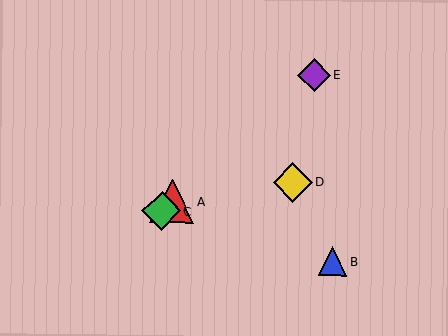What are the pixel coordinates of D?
Object D is at (292, 182).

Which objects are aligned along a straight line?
Objects A, C, E are aligned along a straight line.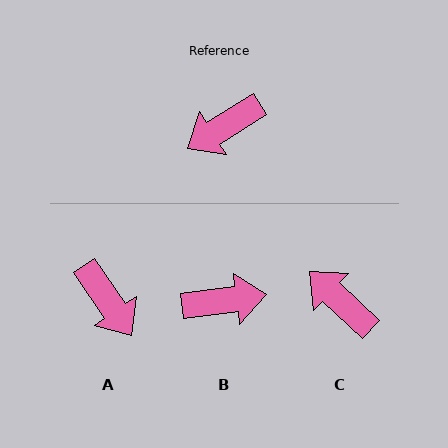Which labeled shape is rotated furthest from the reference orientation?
B, about 156 degrees away.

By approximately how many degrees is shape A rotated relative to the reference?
Approximately 92 degrees counter-clockwise.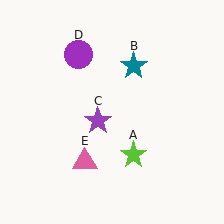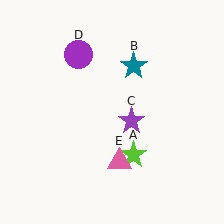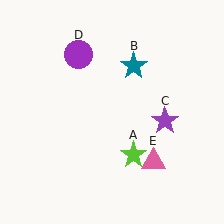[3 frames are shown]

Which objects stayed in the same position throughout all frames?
Lime star (object A) and teal star (object B) and purple circle (object D) remained stationary.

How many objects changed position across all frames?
2 objects changed position: purple star (object C), pink triangle (object E).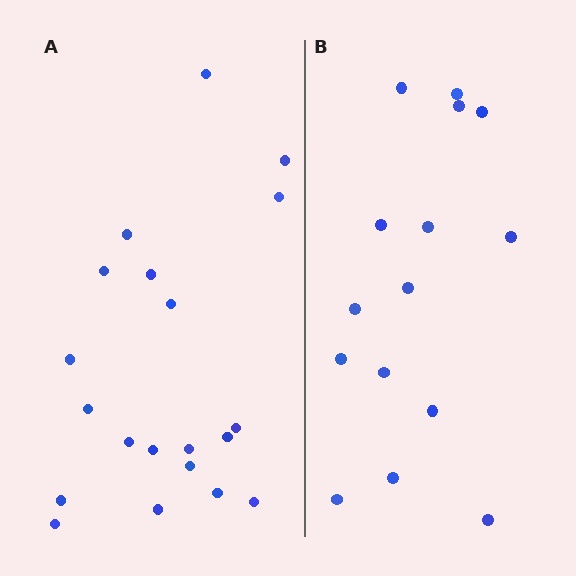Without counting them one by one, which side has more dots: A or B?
Region A (the left region) has more dots.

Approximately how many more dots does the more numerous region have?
Region A has about 5 more dots than region B.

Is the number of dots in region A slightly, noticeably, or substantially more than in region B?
Region A has noticeably more, but not dramatically so. The ratio is roughly 1.3 to 1.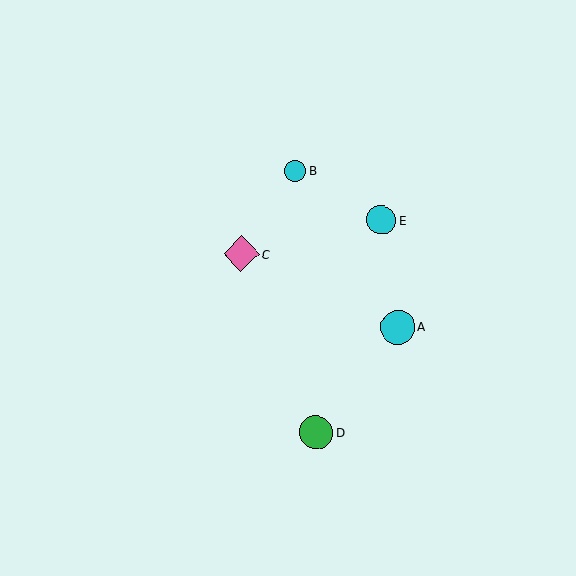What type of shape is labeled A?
Shape A is a cyan circle.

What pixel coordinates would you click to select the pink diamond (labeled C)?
Click at (241, 254) to select the pink diamond C.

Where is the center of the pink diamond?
The center of the pink diamond is at (241, 254).